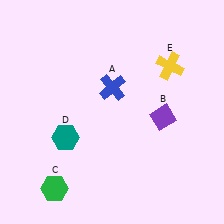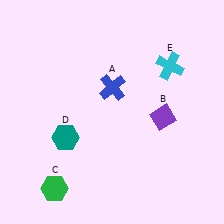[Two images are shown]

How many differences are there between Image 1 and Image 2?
There is 1 difference between the two images.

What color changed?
The cross (E) changed from yellow in Image 1 to cyan in Image 2.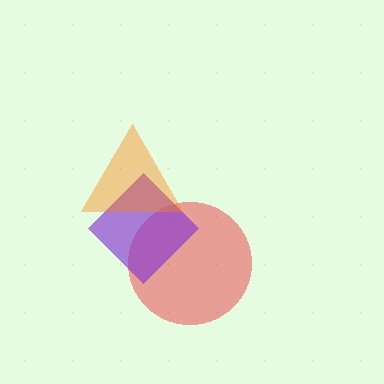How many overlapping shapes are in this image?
There are 3 overlapping shapes in the image.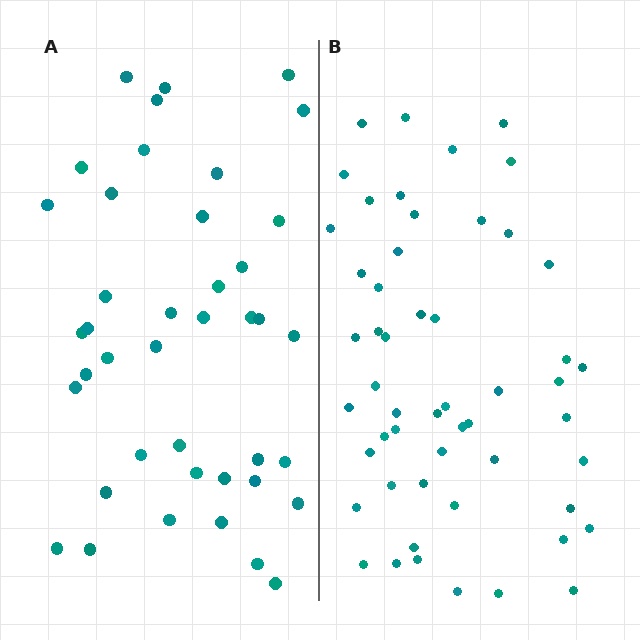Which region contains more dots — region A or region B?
Region B (the right region) has more dots.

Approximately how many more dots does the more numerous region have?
Region B has roughly 12 or so more dots than region A.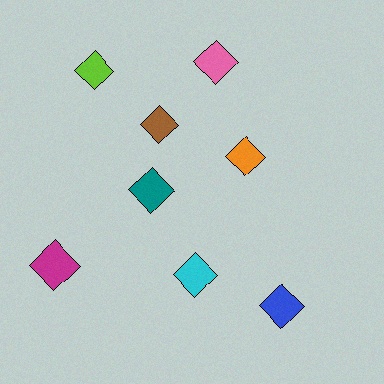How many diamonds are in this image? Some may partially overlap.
There are 8 diamonds.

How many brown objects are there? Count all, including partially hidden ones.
There is 1 brown object.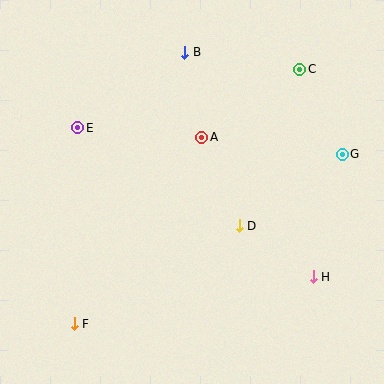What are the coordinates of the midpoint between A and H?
The midpoint between A and H is at (258, 207).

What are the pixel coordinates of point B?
Point B is at (185, 52).